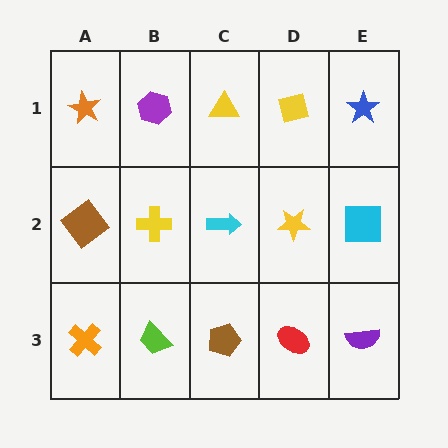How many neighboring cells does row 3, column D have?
3.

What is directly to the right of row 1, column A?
A purple hexagon.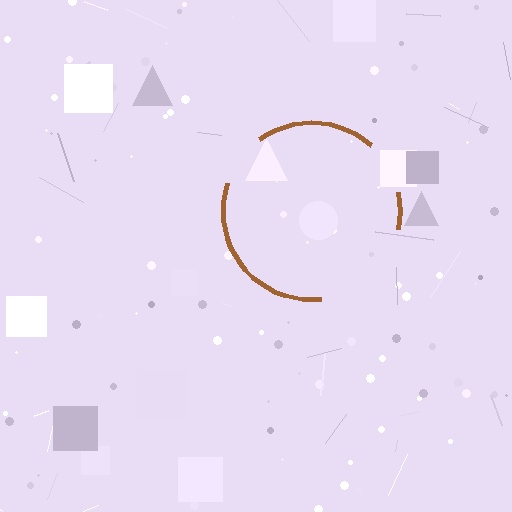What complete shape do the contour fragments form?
The contour fragments form a circle.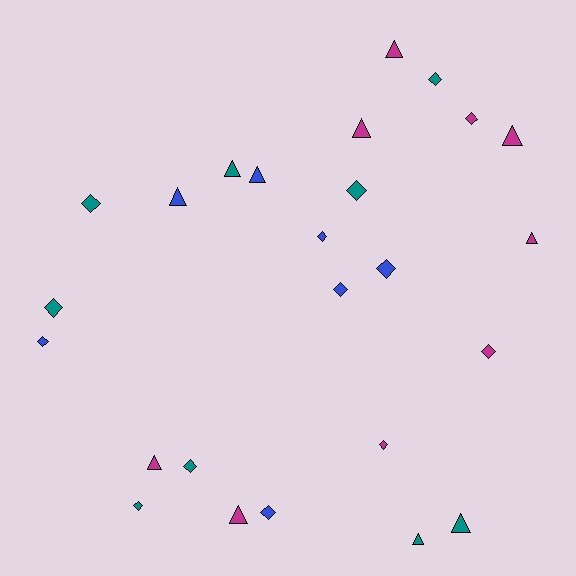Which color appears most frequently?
Magenta, with 9 objects.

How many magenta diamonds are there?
There are 3 magenta diamonds.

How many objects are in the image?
There are 25 objects.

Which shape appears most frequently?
Diamond, with 14 objects.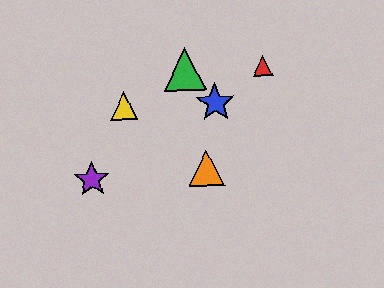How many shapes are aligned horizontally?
2 shapes (the blue star, the yellow triangle) are aligned horizontally.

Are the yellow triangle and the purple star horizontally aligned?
No, the yellow triangle is at y≈106 and the purple star is at y≈179.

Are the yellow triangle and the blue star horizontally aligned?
Yes, both are at y≈106.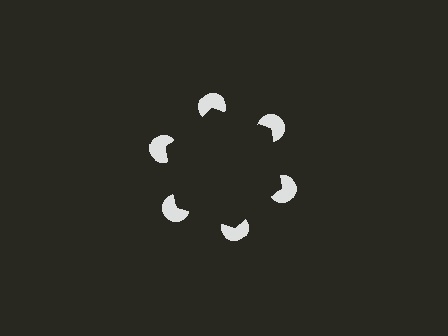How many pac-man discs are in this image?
There are 6 — one at each vertex of the illusory hexagon.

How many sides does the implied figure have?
6 sides.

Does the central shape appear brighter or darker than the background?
It typically appears slightly darker than the background, even though no actual brightness change is drawn.